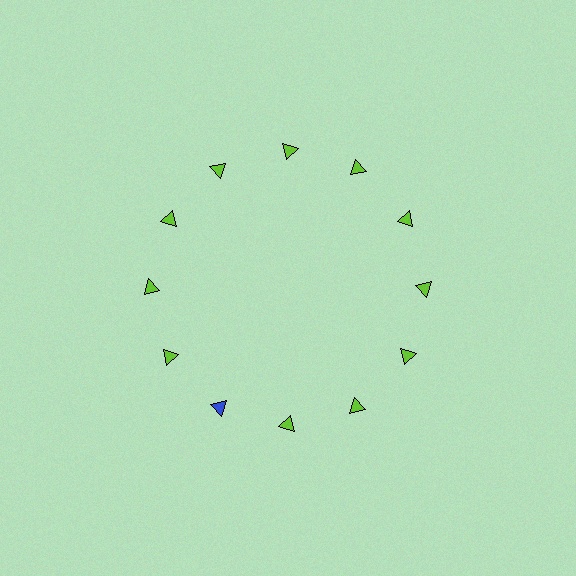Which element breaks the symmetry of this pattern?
The blue triangle at roughly the 7 o'clock position breaks the symmetry. All other shapes are lime triangles.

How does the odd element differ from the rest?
It has a different color: blue instead of lime.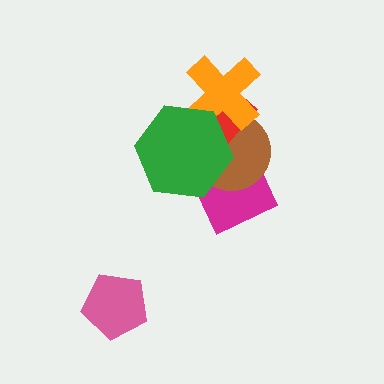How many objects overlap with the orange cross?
3 objects overlap with the orange cross.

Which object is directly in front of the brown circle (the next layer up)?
The red rectangle is directly in front of the brown circle.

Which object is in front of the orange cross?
The green hexagon is in front of the orange cross.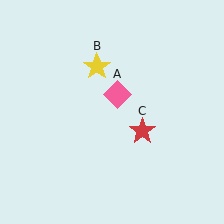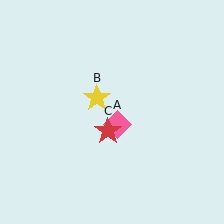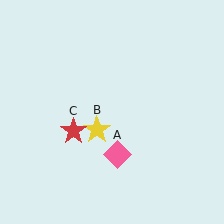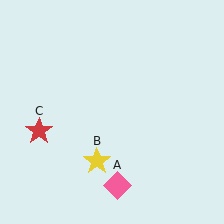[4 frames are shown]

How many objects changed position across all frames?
3 objects changed position: pink diamond (object A), yellow star (object B), red star (object C).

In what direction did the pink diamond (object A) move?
The pink diamond (object A) moved down.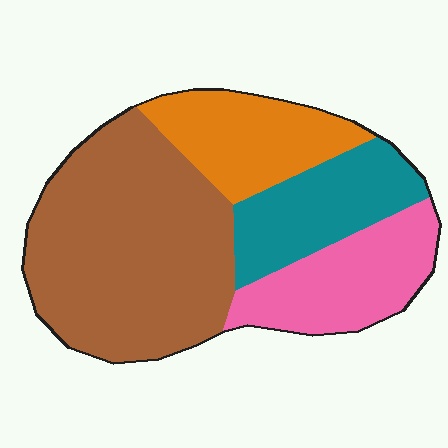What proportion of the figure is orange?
Orange takes up about one sixth (1/6) of the figure.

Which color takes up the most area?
Brown, at roughly 45%.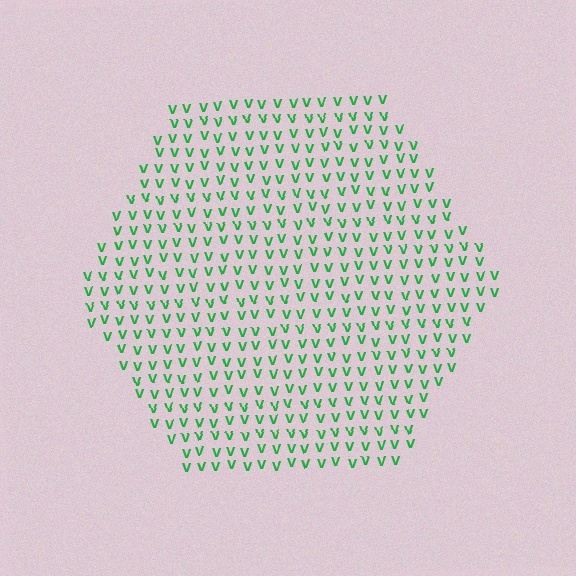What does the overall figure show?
The overall figure shows a hexagon.